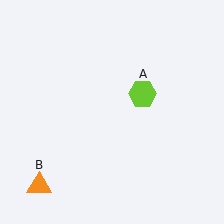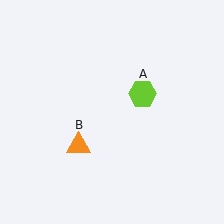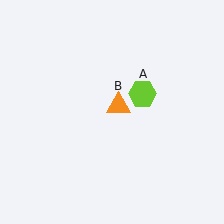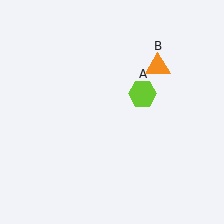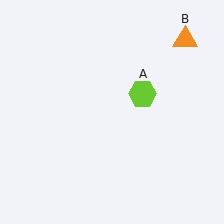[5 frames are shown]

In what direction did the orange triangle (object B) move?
The orange triangle (object B) moved up and to the right.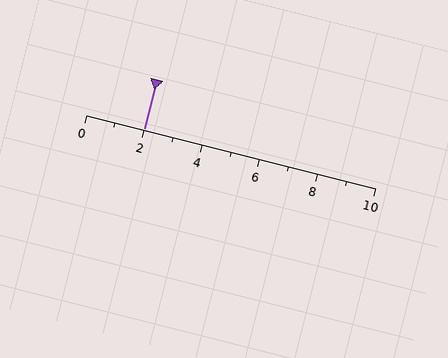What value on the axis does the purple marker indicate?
The marker indicates approximately 2.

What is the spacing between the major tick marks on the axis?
The major ticks are spaced 2 apart.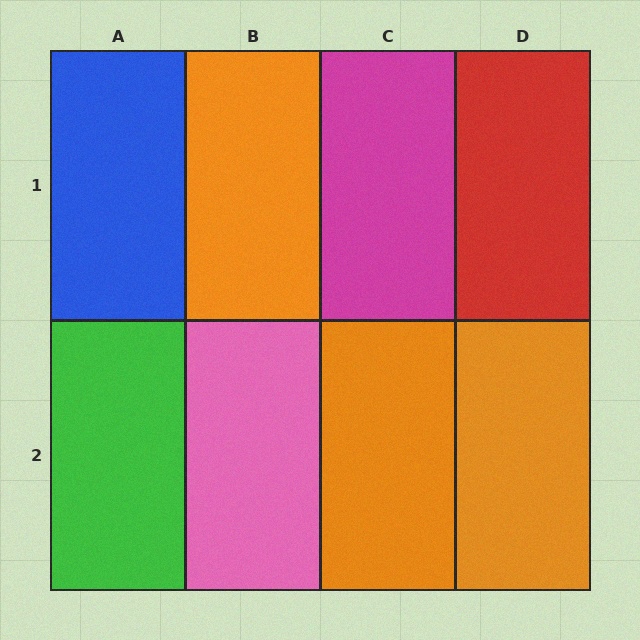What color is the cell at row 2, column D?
Orange.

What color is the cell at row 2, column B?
Pink.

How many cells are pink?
1 cell is pink.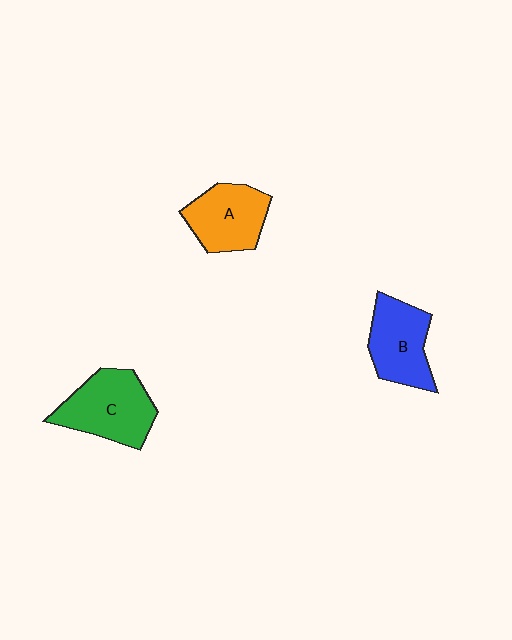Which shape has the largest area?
Shape C (green).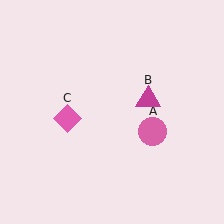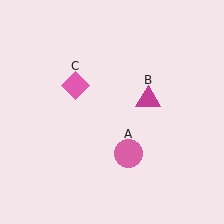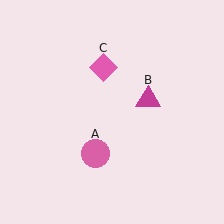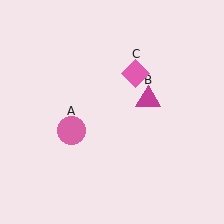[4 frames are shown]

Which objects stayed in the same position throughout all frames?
Magenta triangle (object B) remained stationary.